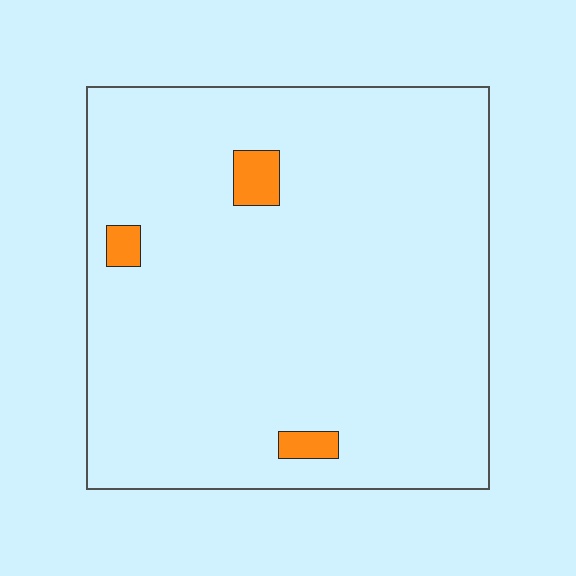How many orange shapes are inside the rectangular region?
3.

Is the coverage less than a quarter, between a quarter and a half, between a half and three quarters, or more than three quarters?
Less than a quarter.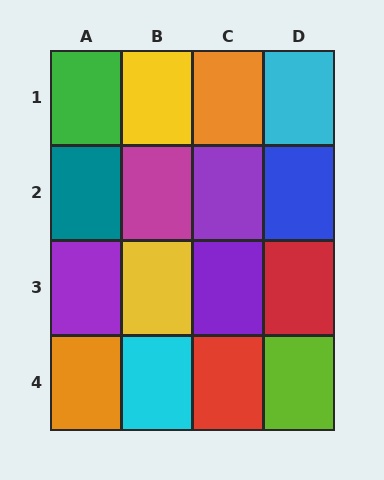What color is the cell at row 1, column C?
Orange.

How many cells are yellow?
2 cells are yellow.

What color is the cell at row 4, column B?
Cyan.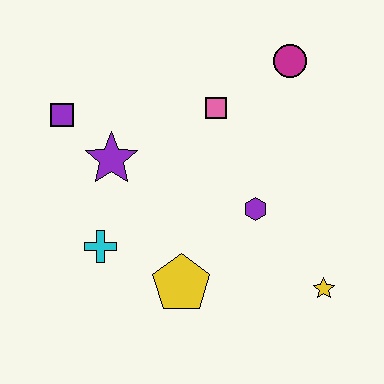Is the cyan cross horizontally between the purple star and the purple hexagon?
No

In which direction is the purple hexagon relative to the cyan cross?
The purple hexagon is to the right of the cyan cross.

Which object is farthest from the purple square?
The yellow star is farthest from the purple square.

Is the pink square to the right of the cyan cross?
Yes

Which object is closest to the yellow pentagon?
The cyan cross is closest to the yellow pentagon.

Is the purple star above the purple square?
No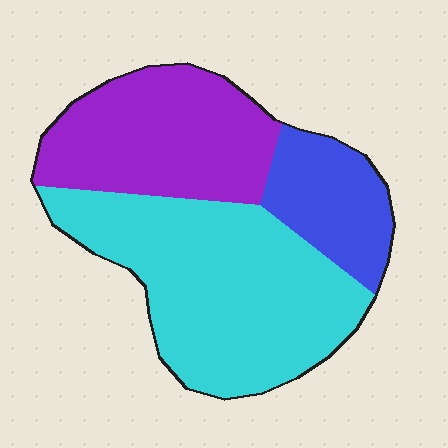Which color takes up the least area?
Blue, at roughly 15%.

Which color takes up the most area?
Cyan, at roughly 50%.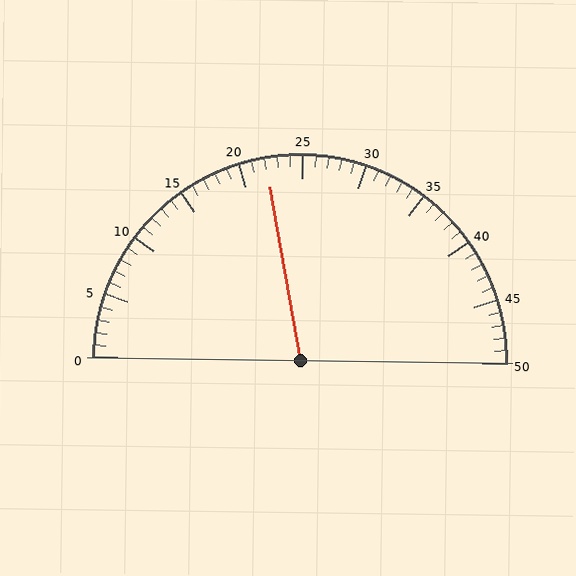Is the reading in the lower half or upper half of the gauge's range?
The reading is in the lower half of the range (0 to 50).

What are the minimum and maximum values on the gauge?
The gauge ranges from 0 to 50.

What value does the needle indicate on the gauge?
The needle indicates approximately 22.